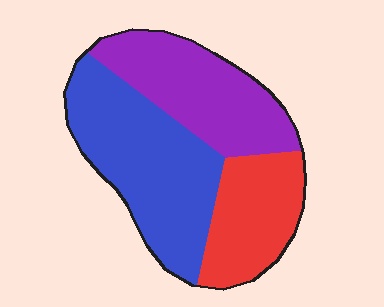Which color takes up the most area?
Blue, at roughly 45%.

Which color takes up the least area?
Red, at roughly 25%.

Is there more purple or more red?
Purple.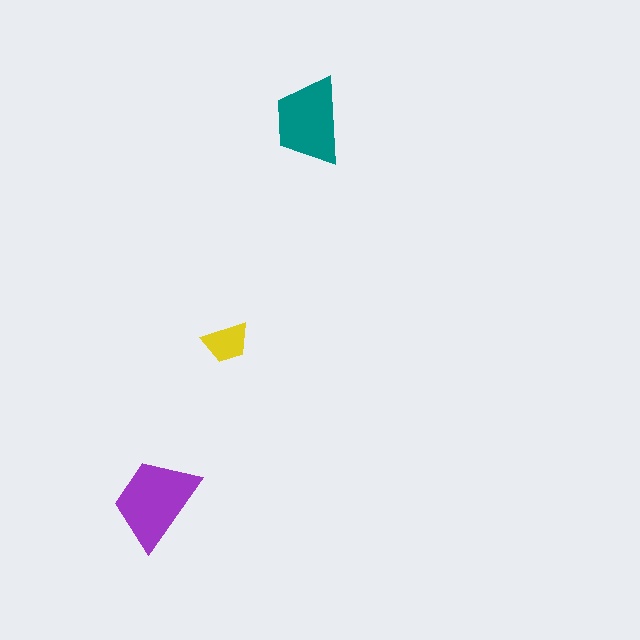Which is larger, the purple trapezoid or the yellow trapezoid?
The purple one.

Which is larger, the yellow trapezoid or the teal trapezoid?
The teal one.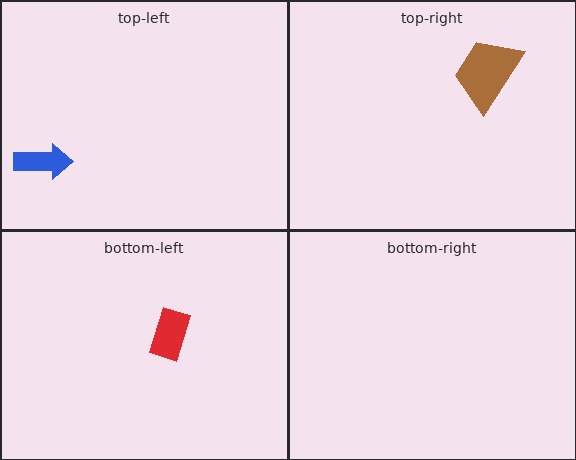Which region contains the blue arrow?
The top-left region.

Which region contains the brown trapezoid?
The top-right region.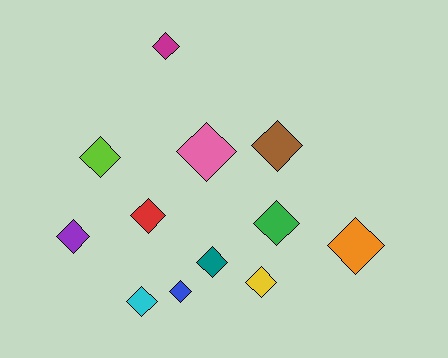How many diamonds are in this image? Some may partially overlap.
There are 12 diamonds.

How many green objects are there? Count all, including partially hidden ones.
There is 1 green object.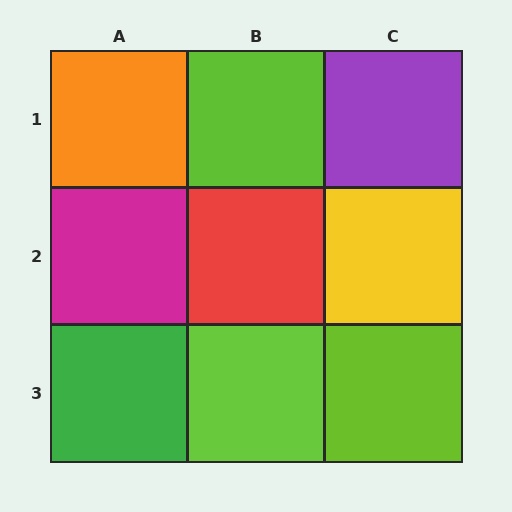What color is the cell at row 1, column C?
Purple.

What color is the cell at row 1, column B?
Lime.